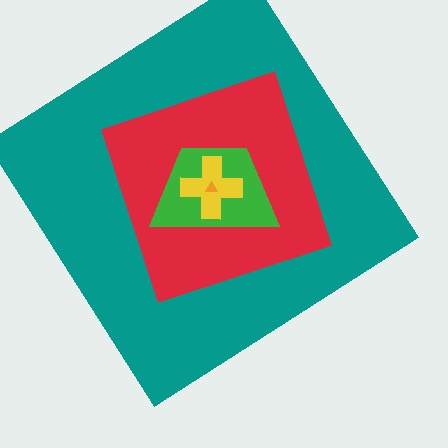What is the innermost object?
The orange triangle.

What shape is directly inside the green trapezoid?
The yellow cross.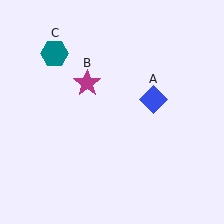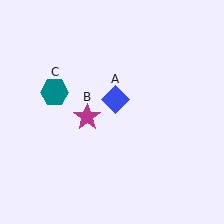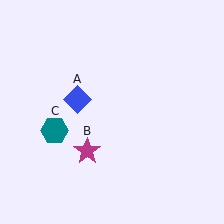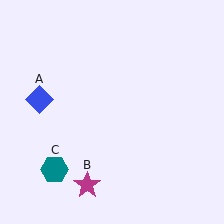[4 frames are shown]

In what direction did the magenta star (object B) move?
The magenta star (object B) moved down.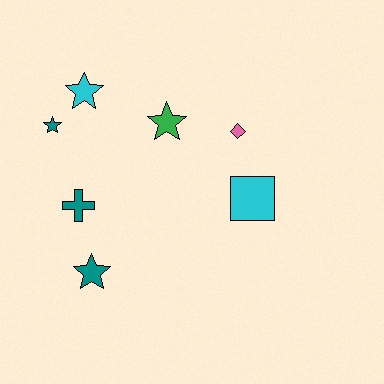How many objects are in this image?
There are 7 objects.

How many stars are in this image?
There are 4 stars.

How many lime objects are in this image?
There are no lime objects.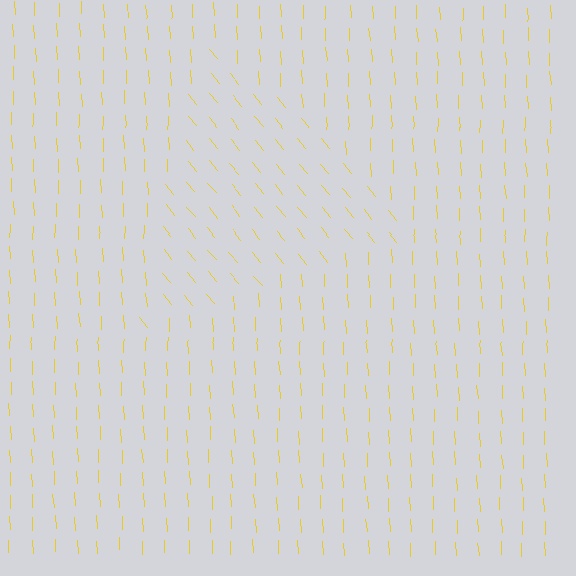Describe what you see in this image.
The image is filled with small yellow line segments. A triangle region in the image has lines oriented differently from the surrounding lines, creating a visible texture boundary.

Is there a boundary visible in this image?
Yes, there is a texture boundary formed by a change in line orientation.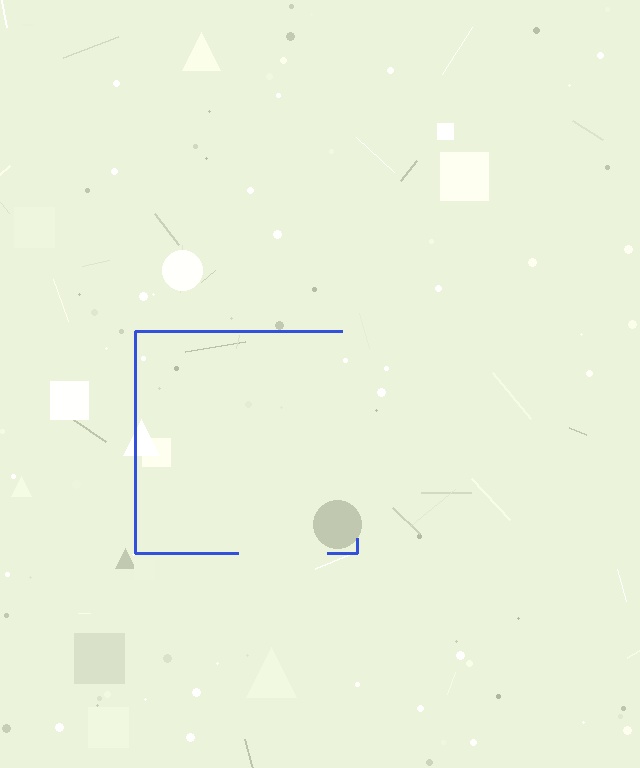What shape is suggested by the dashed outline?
The dashed outline suggests a square.